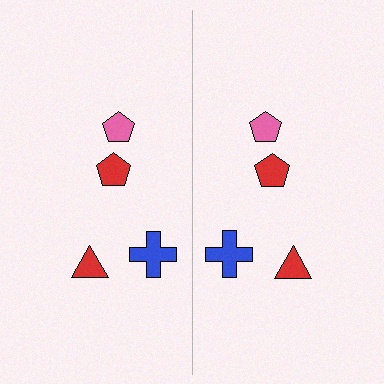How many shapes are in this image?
There are 8 shapes in this image.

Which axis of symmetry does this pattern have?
The pattern has a vertical axis of symmetry running through the center of the image.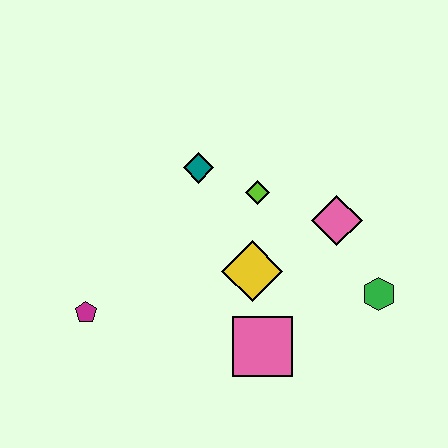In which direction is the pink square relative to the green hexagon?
The pink square is to the left of the green hexagon.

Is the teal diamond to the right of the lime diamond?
No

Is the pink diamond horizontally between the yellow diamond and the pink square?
No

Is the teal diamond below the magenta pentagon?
No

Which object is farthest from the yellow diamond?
The magenta pentagon is farthest from the yellow diamond.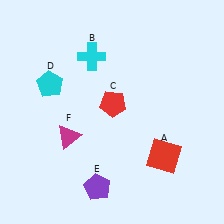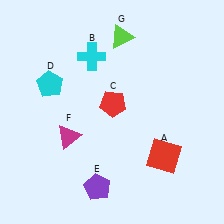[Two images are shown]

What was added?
A lime triangle (G) was added in Image 2.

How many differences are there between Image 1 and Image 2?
There is 1 difference between the two images.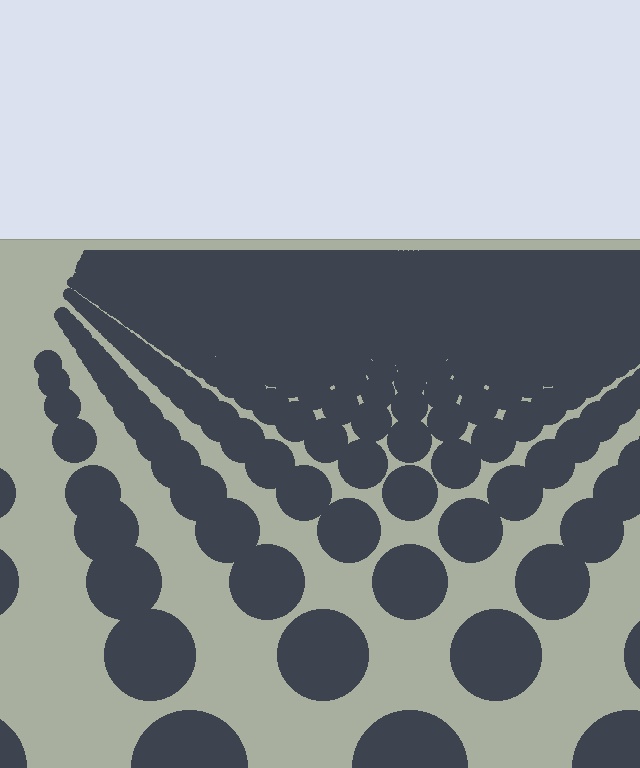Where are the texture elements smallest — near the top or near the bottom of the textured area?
Near the top.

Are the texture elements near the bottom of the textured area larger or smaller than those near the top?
Larger. Near the bottom, elements are closer to the viewer and appear at a bigger on-screen size.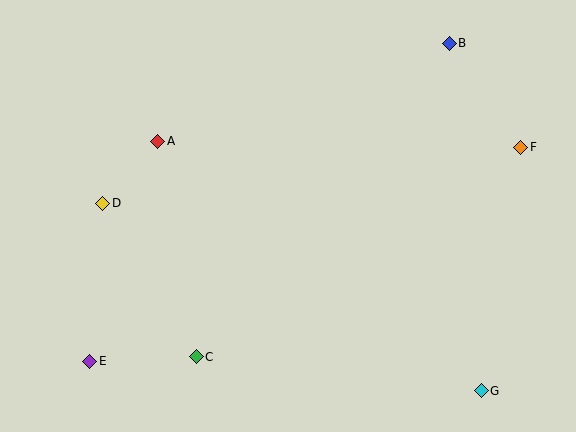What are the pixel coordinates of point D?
Point D is at (103, 203).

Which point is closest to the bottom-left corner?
Point E is closest to the bottom-left corner.